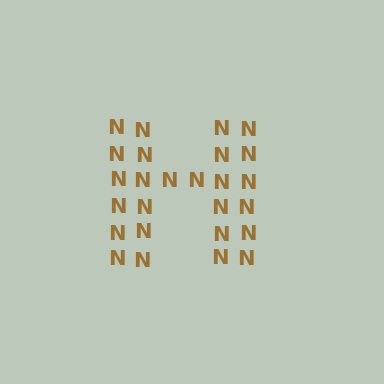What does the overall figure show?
The overall figure shows the letter H.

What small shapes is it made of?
It is made of small letter N's.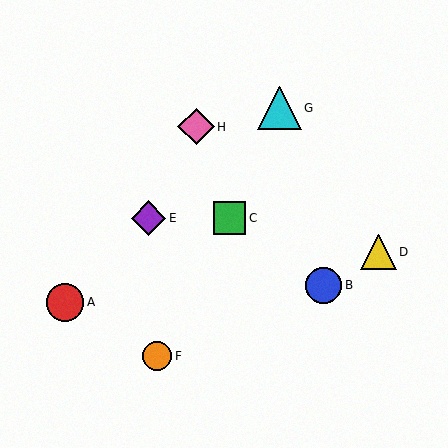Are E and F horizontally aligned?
No, E is at y≈218 and F is at y≈356.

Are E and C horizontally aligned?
Yes, both are at y≈218.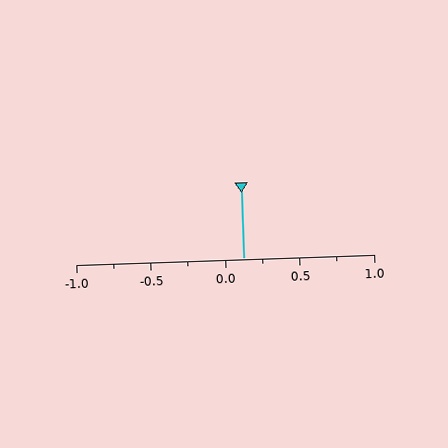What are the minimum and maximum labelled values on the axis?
The axis runs from -1.0 to 1.0.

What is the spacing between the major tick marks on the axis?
The major ticks are spaced 0.5 apart.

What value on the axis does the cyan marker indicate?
The marker indicates approximately 0.12.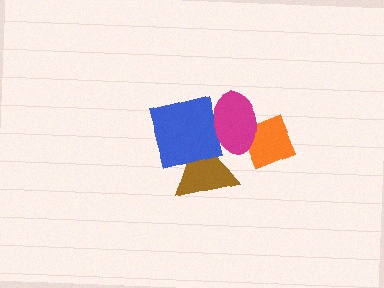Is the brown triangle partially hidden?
Yes, it is partially covered by another shape.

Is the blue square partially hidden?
Yes, it is partially covered by another shape.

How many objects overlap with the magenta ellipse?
3 objects overlap with the magenta ellipse.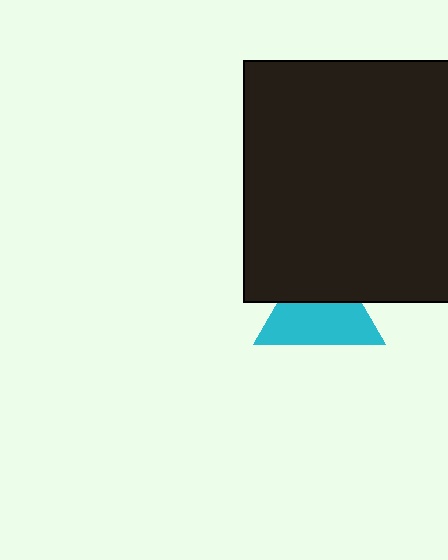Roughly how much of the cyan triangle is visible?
About half of it is visible (roughly 59%).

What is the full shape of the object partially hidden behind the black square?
The partially hidden object is a cyan triangle.